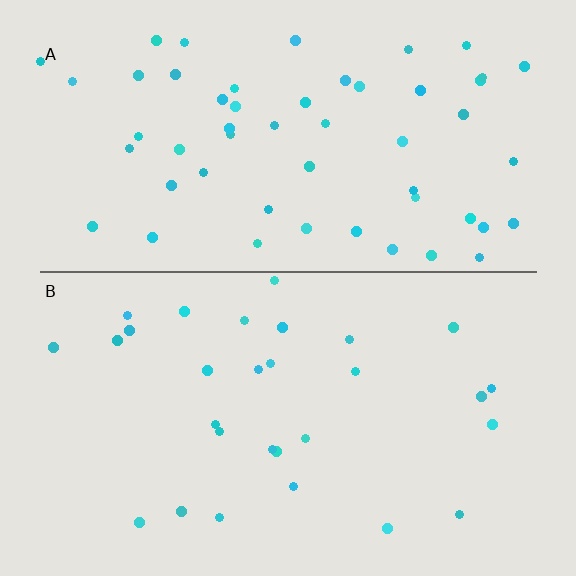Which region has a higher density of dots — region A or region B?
A (the top).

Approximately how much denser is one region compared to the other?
Approximately 1.9× — region A over region B.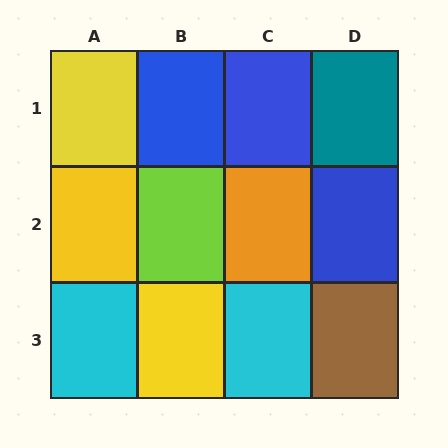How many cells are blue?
3 cells are blue.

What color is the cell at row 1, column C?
Blue.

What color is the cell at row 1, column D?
Teal.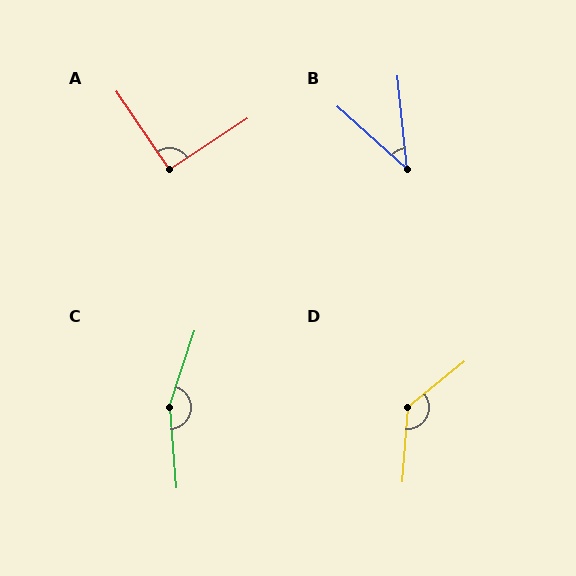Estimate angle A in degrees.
Approximately 91 degrees.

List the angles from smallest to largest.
B (43°), A (91°), D (133°), C (157°).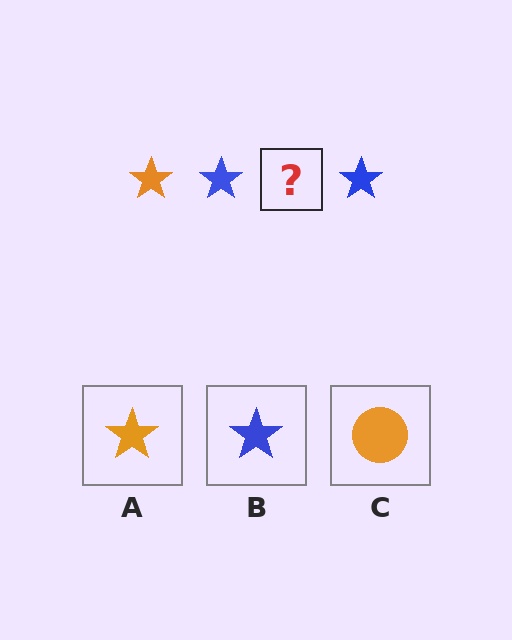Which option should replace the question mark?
Option A.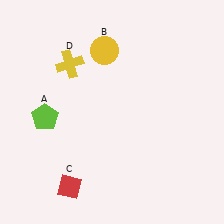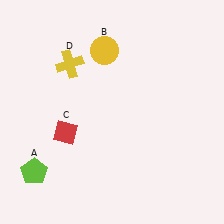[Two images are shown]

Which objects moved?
The objects that moved are: the lime pentagon (A), the red diamond (C).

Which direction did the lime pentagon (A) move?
The lime pentagon (A) moved down.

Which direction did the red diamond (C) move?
The red diamond (C) moved up.